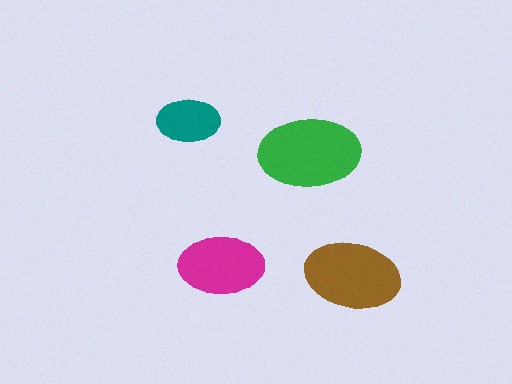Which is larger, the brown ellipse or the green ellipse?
The green one.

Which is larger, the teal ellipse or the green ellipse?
The green one.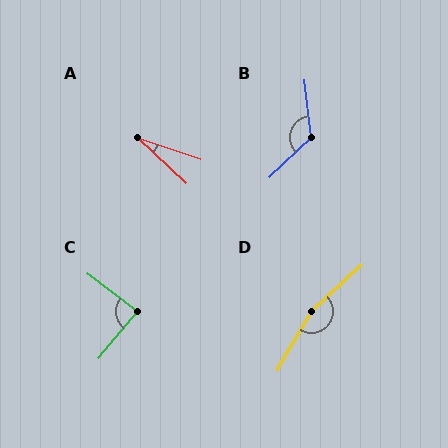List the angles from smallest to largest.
A (25°), C (88°), B (127°), D (163°).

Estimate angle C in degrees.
Approximately 88 degrees.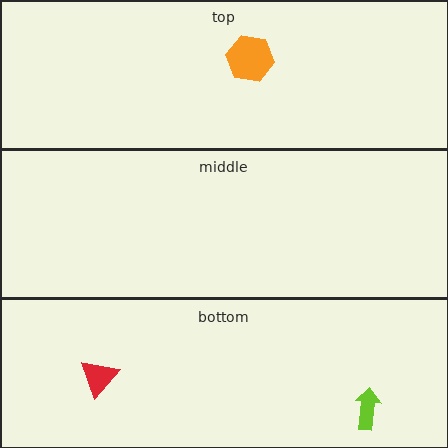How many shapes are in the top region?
1.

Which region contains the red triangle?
The bottom region.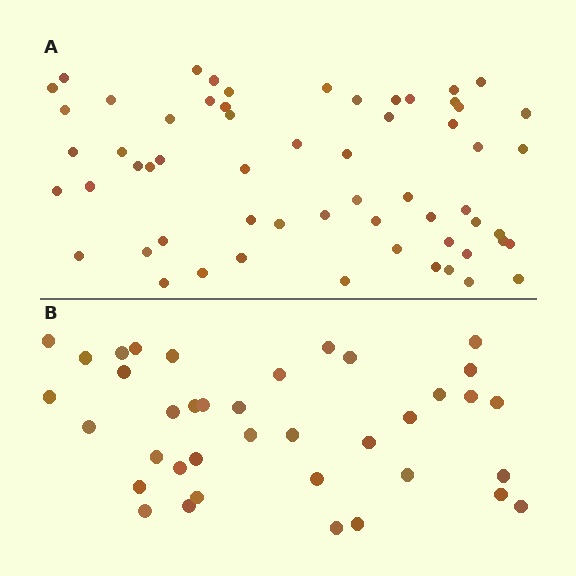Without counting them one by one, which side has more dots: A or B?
Region A (the top region) has more dots.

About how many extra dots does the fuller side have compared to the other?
Region A has approximately 20 more dots than region B.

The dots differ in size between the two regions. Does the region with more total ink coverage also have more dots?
No. Region B has more total ink coverage because its dots are larger, but region A actually contains more individual dots. Total area can be misleading — the number of items is what matters here.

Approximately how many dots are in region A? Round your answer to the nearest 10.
About 60 dots.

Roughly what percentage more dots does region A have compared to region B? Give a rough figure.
About 60% more.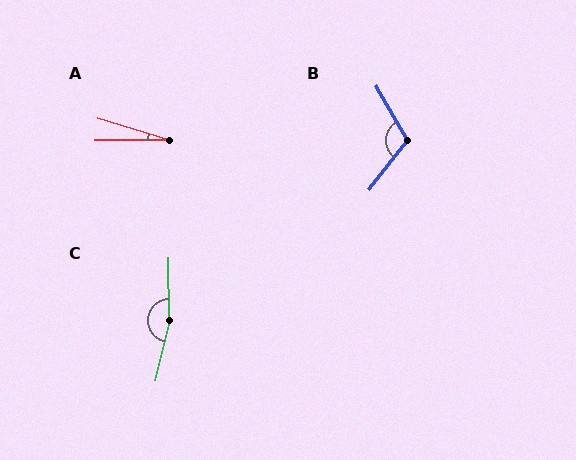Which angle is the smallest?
A, at approximately 17 degrees.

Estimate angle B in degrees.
Approximately 112 degrees.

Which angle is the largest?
C, at approximately 166 degrees.